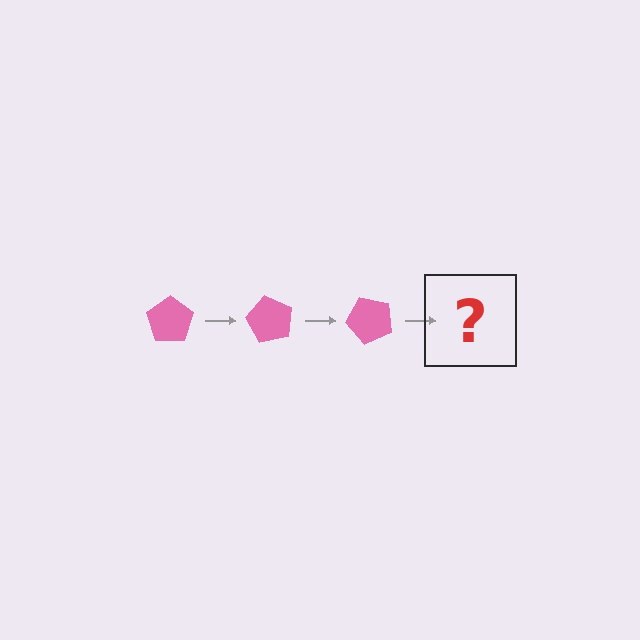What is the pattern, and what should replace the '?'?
The pattern is that the pentagon rotates 60 degrees each step. The '?' should be a pink pentagon rotated 180 degrees.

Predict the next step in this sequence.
The next step is a pink pentagon rotated 180 degrees.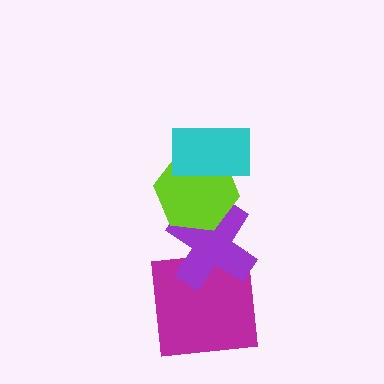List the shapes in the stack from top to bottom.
From top to bottom: the cyan rectangle, the lime hexagon, the purple cross, the magenta square.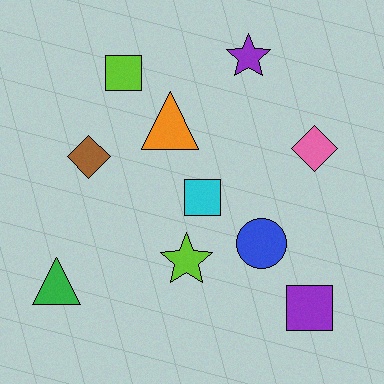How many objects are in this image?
There are 10 objects.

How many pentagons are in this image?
There are no pentagons.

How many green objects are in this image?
There is 1 green object.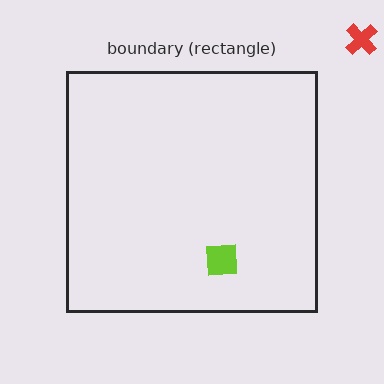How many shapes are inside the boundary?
1 inside, 1 outside.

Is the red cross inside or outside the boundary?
Outside.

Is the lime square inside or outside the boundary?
Inside.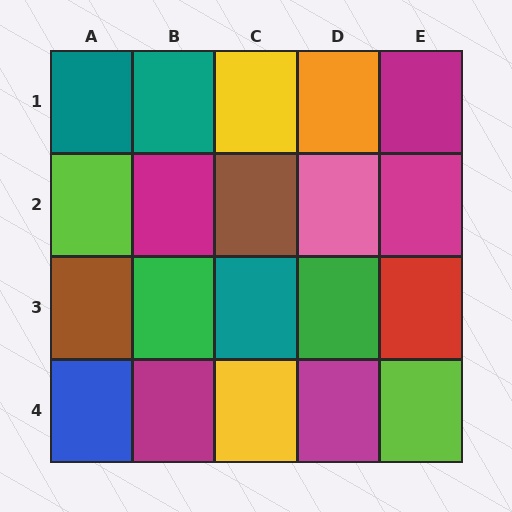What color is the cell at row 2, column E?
Magenta.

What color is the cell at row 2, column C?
Brown.